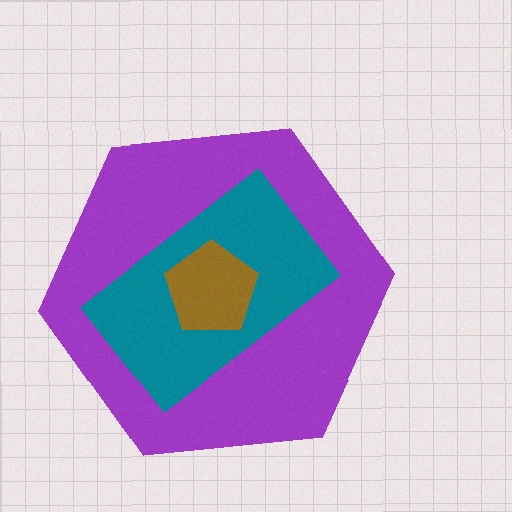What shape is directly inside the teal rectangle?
The brown pentagon.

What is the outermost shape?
The purple hexagon.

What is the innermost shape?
The brown pentagon.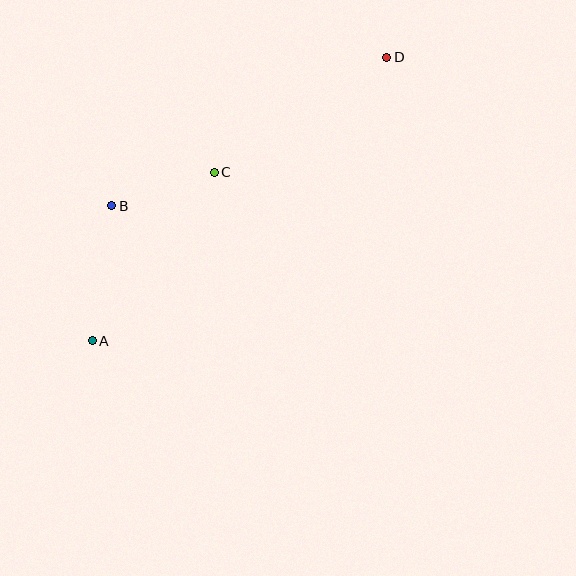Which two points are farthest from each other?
Points A and D are farthest from each other.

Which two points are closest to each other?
Points B and C are closest to each other.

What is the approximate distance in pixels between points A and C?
The distance between A and C is approximately 208 pixels.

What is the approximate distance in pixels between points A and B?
The distance between A and B is approximately 136 pixels.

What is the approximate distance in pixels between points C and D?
The distance between C and D is approximately 207 pixels.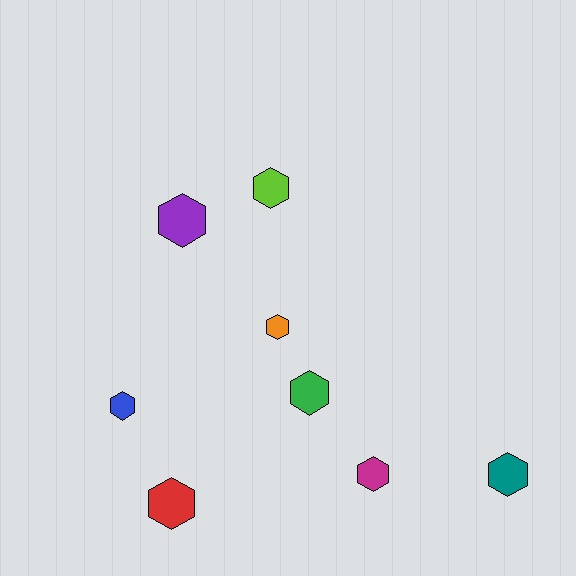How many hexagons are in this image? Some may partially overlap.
There are 8 hexagons.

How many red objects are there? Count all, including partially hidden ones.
There is 1 red object.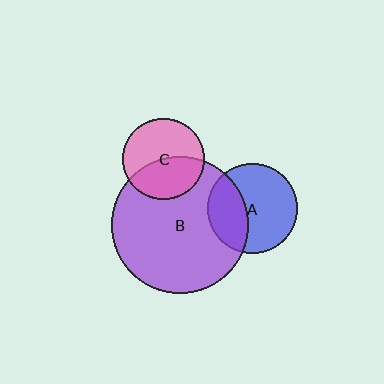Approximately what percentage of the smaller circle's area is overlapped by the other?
Approximately 45%.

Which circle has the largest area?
Circle B (purple).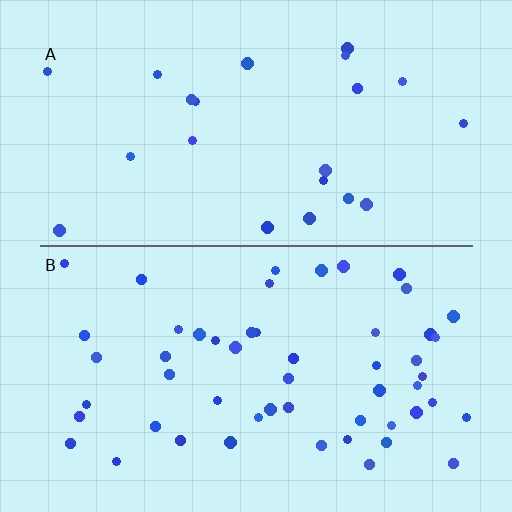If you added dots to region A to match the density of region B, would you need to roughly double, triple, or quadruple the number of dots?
Approximately double.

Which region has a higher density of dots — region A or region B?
B (the bottom).